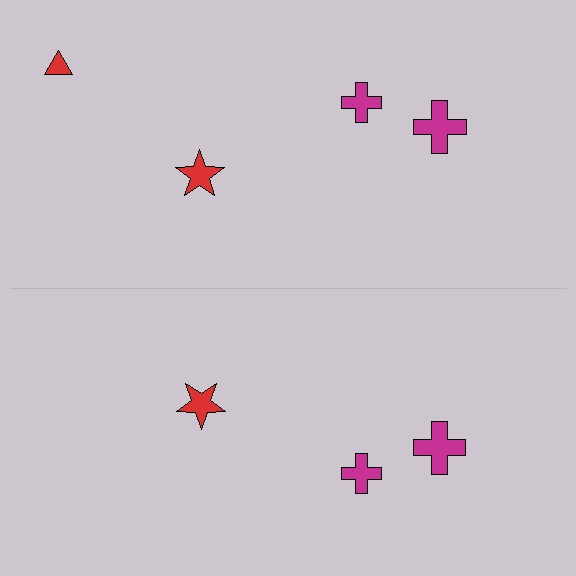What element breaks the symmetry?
A red triangle is missing from the bottom side.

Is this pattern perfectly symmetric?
No, the pattern is not perfectly symmetric. A red triangle is missing from the bottom side.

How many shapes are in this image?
There are 7 shapes in this image.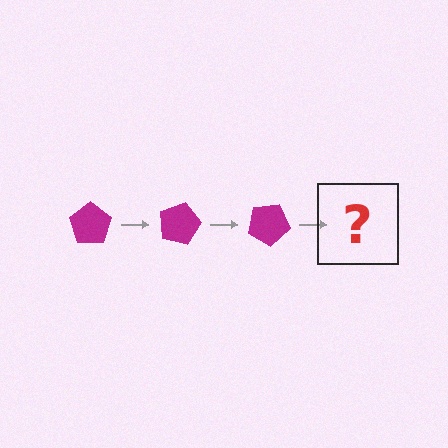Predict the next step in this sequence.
The next step is a magenta pentagon rotated 45 degrees.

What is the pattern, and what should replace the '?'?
The pattern is that the pentagon rotates 15 degrees each step. The '?' should be a magenta pentagon rotated 45 degrees.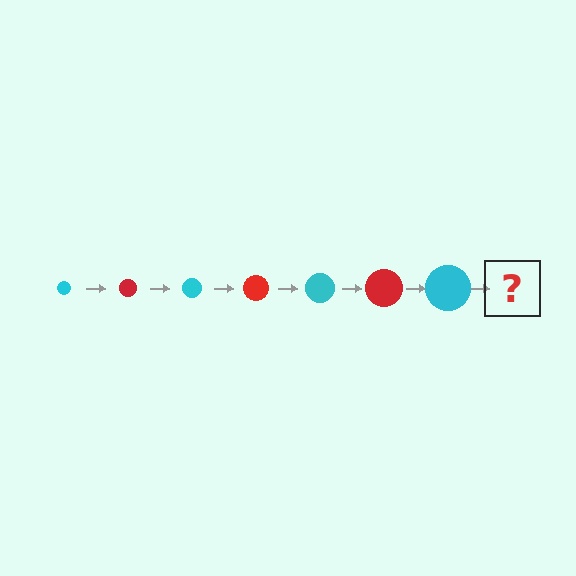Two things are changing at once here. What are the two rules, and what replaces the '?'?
The two rules are that the circle grows larger each step and the color cycles through cyan and red. The '?' should be a red circle, larger than the previous one.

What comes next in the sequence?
The next element should be a red circle, larger than the previous one.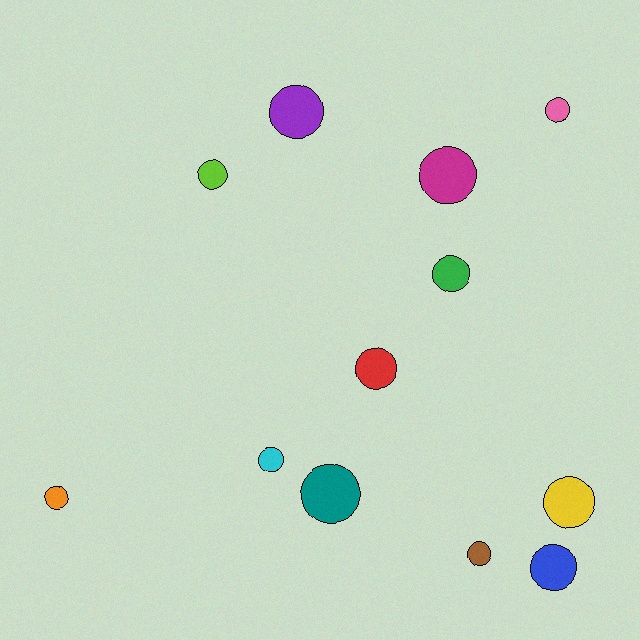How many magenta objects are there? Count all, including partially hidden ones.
There is 1 magenta object.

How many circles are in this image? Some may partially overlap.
There are 12 circles.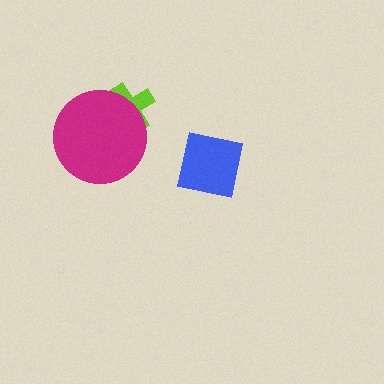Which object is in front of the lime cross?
The magenta circle is in front of the lime cross.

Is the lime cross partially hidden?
Yes, it is partially covered by another shape.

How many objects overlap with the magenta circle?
1 object overlaps with the magenta circle.